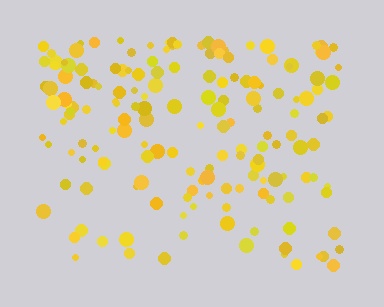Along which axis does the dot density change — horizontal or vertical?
Vertical.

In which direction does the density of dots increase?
From bottom to top, with the top side densest.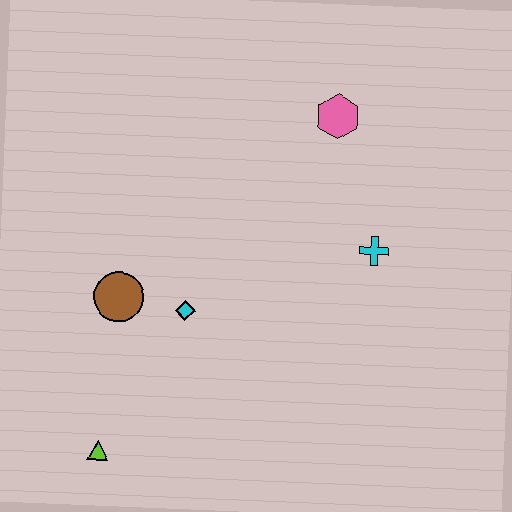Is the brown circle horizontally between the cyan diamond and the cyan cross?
No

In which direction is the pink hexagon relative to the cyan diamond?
The pink hexagon is above the cyan diamond.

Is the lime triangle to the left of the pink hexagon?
Yes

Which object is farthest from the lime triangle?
The pink hexagon is farthest from the lime triangle.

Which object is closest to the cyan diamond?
The brown circle is closest to the cyan diamond.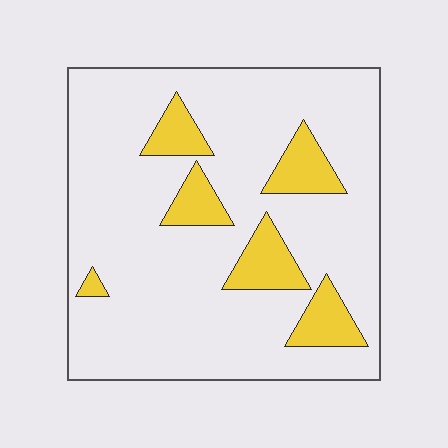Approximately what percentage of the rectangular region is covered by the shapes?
Approximately 15%.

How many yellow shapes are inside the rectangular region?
6.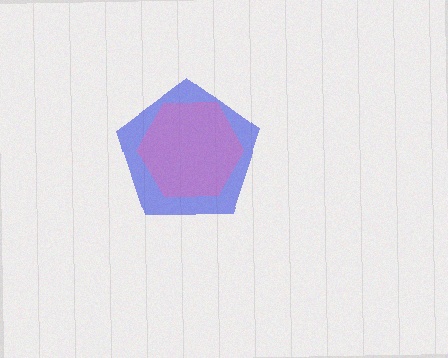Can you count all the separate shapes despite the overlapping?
Yes, there are 2 separate shapes.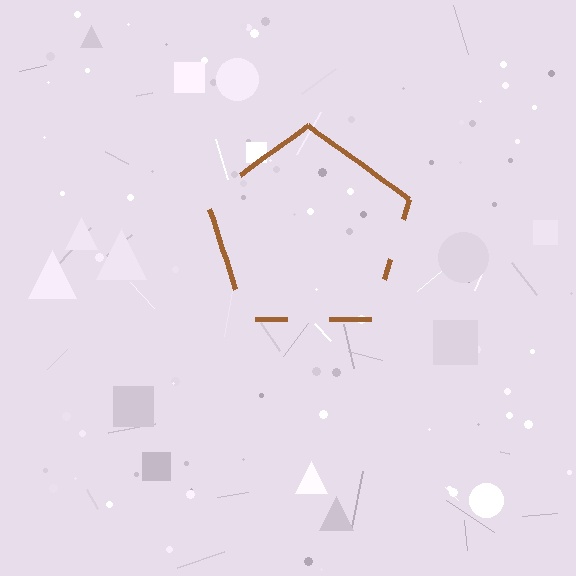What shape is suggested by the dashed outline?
The dashed outline suggests a pentagon.